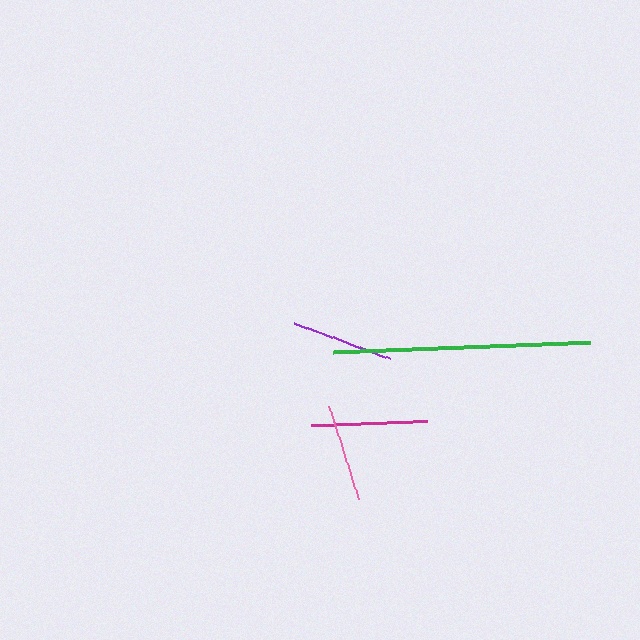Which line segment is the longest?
The green line is the longest at approximately 257 pixels.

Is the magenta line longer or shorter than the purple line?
The magenta line is longer than the purple line.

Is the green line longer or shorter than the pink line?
The green line is longer than the pink line.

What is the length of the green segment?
The green segment is approximately 257 pixels long.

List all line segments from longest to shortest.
From longest to shortest: green, magenta, purple, pink.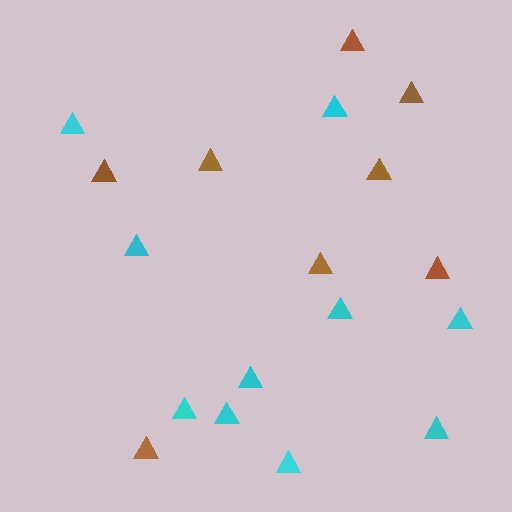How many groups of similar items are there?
There are 2 groups: one group of cyan triangles (10) and one group of brown triangles (8).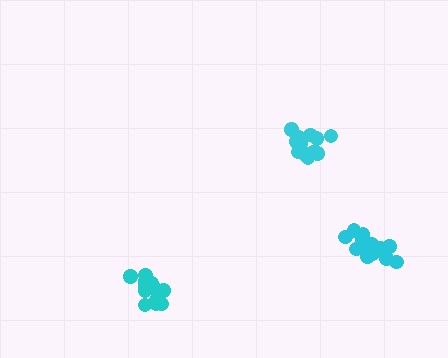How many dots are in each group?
Group 1: 15 dots, Group 2: 15 dots, Group 3: 13 dots (43 total).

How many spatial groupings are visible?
There are 3 spatial groupings.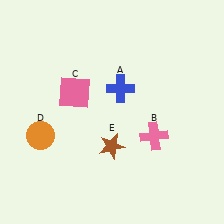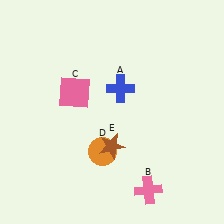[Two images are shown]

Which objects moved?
The objects that moved are: the pink cross (B), the orange circle (D).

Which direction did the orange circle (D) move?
The orange circle (D) moved right.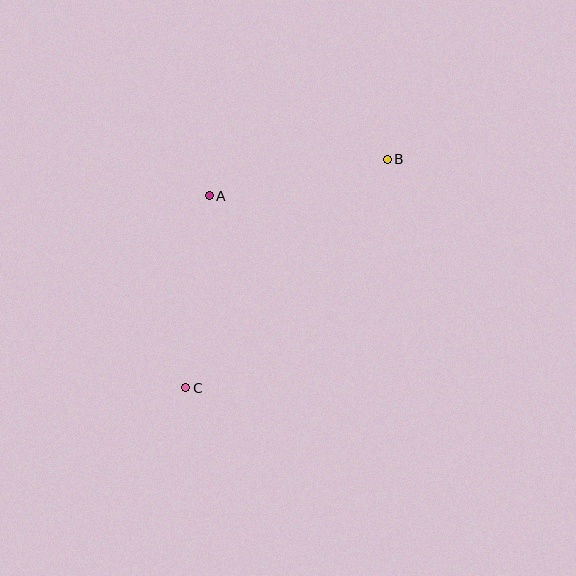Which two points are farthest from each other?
Points B and C are farthest from each other.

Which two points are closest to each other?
Points A and B are closest to each other.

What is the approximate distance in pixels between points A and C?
The distance between A and C is approximately 193 pixels.